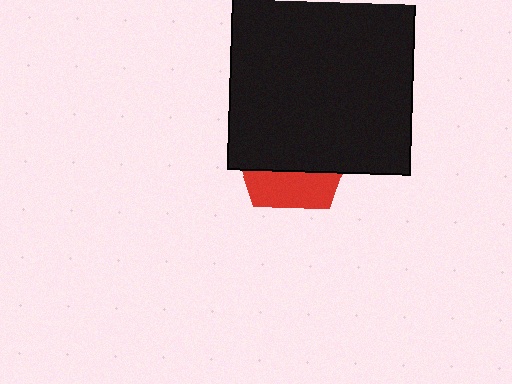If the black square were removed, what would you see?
You would see the complete red pentagon.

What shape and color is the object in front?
The object in front is a black square.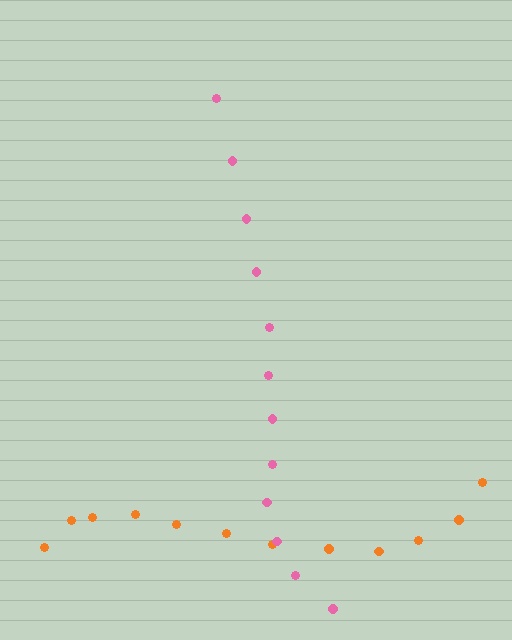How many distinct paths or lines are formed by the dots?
There are 2 distinct paths.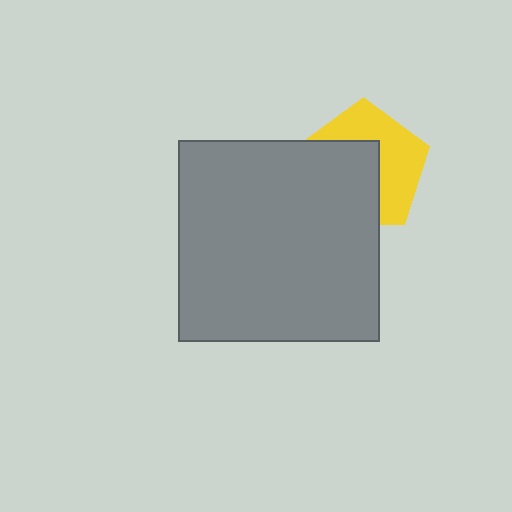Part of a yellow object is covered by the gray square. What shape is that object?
It is a pentagon.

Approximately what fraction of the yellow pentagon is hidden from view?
Roughly 51% of the yellow pentagon is hidden behind the gray square.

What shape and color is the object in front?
The object in front is a gray square.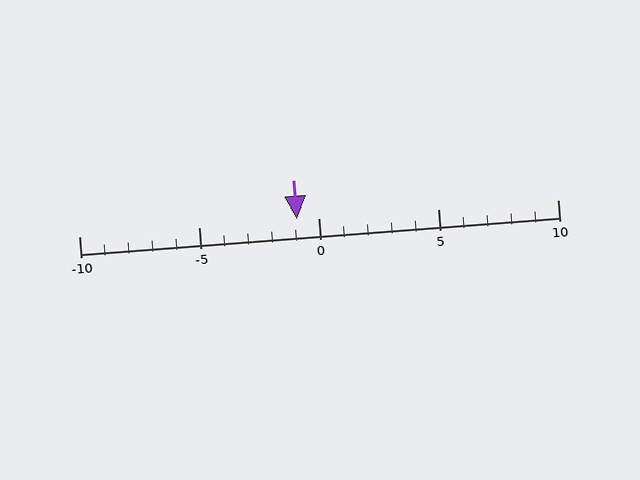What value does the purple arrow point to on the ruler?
The purple arrow points to approximately -1.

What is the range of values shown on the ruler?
The ruler shows values from -10 to 10.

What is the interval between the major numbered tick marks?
The major tick marks are spaced 5 units apart.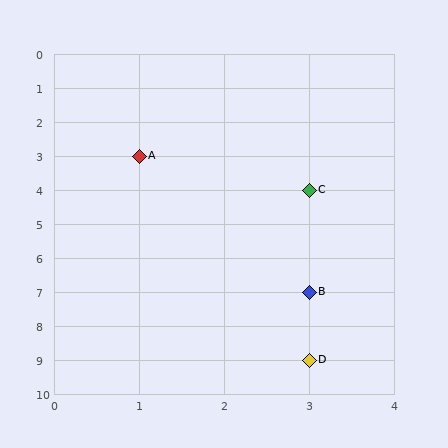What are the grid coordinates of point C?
Point C is at grid coordinates (3, 4).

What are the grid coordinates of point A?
Point A is at grid coordinates (1, 3).